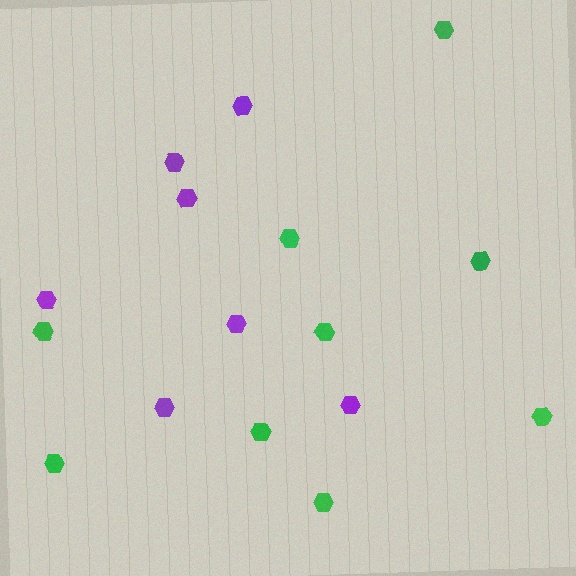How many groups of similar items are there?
There are 2 groups: one group of purple hexagons (7) and one group of green hexagons (9).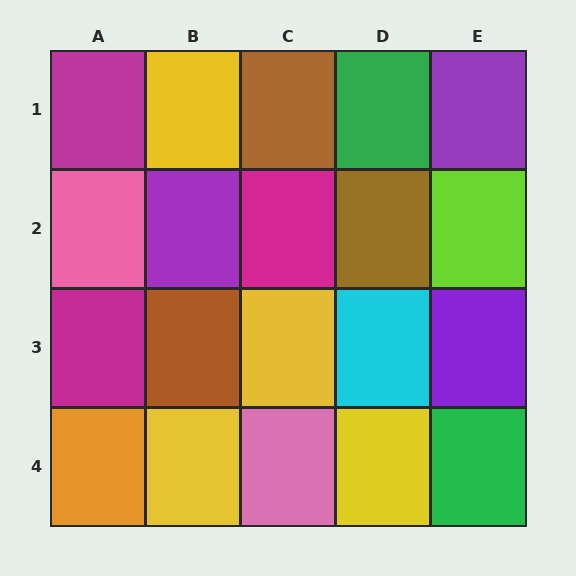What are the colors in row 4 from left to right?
Orange, yellow, pink, yellow, green.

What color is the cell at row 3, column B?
Brown.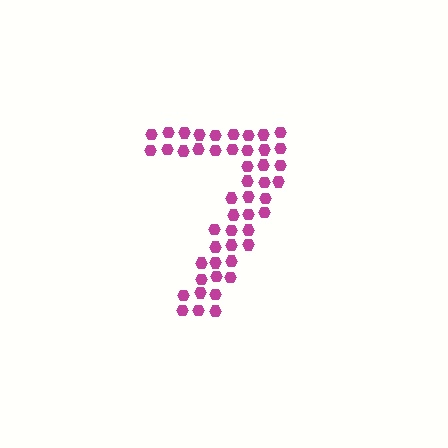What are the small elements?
The small elements are hexagons.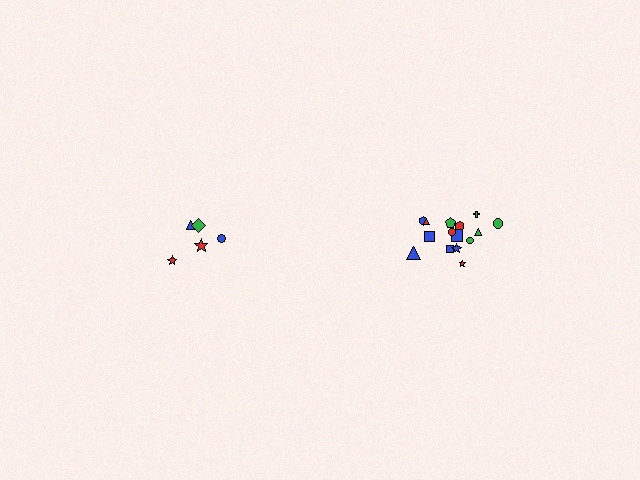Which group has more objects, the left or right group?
The right group.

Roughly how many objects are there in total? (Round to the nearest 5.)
Roughly 20 objects in total.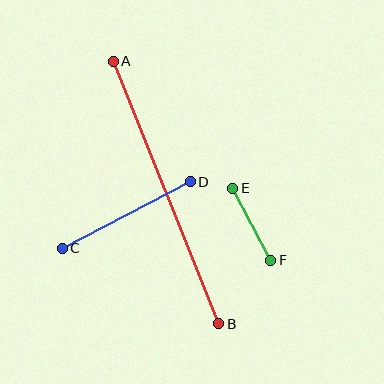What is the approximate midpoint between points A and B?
The midpoint is at approximately (166, 193) pixels.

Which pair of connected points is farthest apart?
Points A and B are farthest apart.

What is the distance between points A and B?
The distance is approximately 283 pixels.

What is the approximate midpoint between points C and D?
The midpoint is at approximately (126, 215) pixels.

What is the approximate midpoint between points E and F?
The midpoint is at approximately (252, 224) pixels.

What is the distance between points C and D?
The distance is approximately 144 pixels.